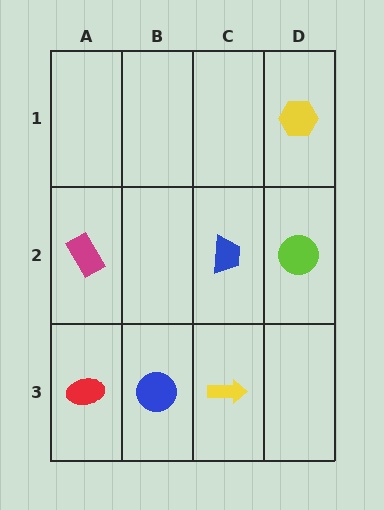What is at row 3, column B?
A blue circle.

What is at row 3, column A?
A red ellipse.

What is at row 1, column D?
A yellow hexagon.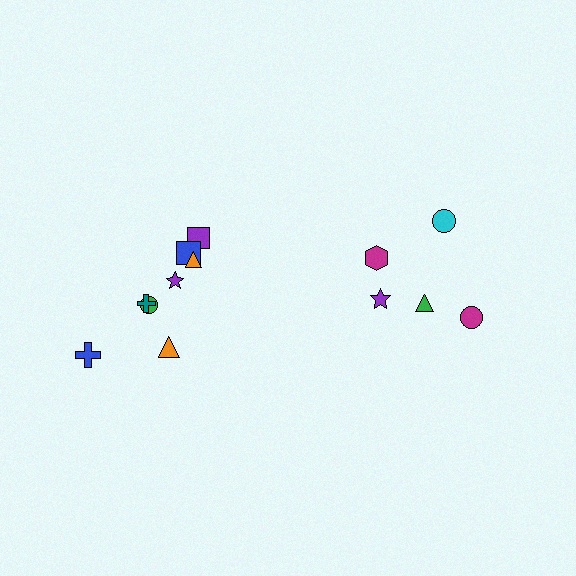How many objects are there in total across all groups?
There are 13 objects.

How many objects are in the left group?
There are 8 objects.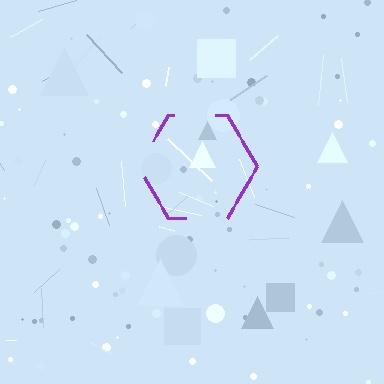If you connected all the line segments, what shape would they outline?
They would outline a hexagon.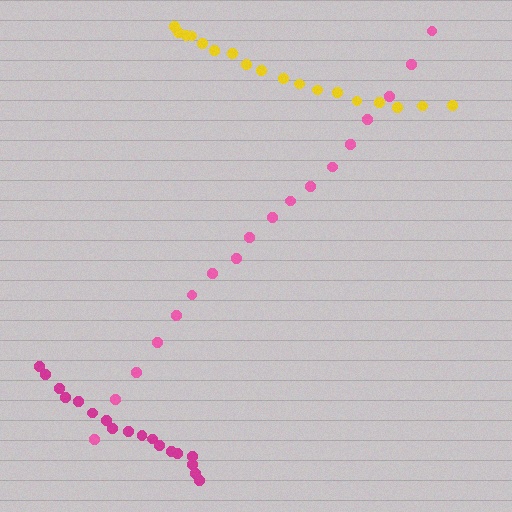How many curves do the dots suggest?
There are 3 distinct paths.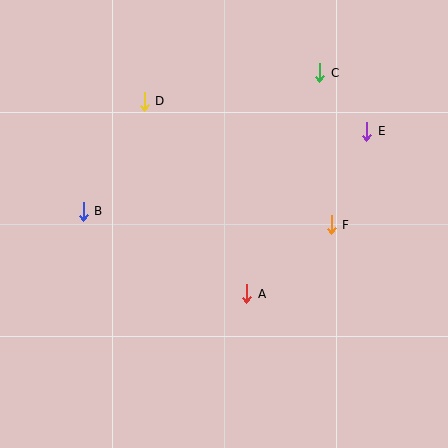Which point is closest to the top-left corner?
Point D is closest to the top-left corner.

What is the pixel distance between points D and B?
The distance between D and B is 126 pixels.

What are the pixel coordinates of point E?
Point E is at (367, 131).